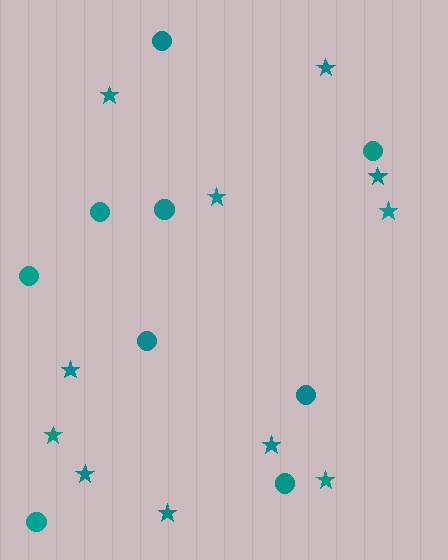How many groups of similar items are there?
There are 2 groups: one group of stars (11) and one group of circles (9).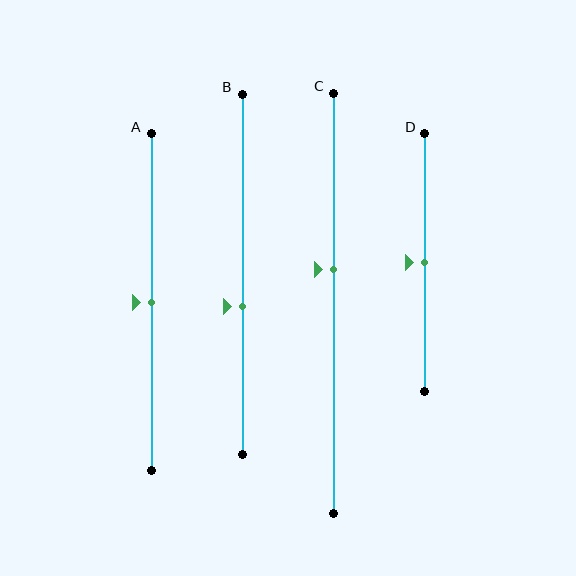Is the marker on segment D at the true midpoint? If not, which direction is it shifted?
Yes, the marker on segment D is at the true midpoint.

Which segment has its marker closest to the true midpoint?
Segment A has its marker closest to the true midpoint.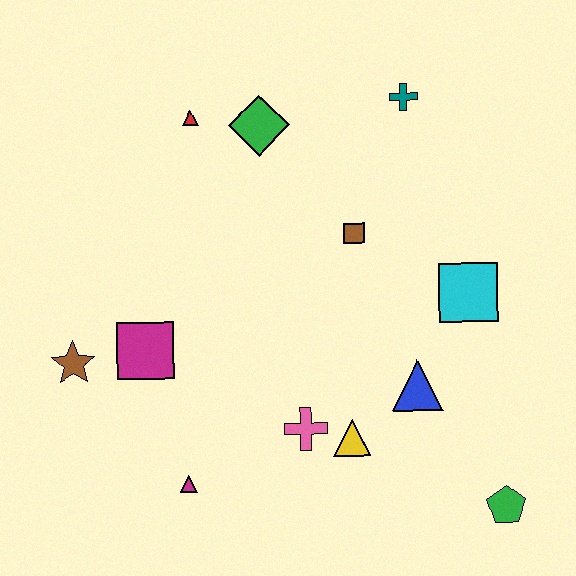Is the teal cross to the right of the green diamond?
Yes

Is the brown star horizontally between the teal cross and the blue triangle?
No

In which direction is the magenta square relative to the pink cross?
The magenta square is to the left of the pink cross.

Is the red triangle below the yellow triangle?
No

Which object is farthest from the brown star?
The green pentagon is farthest from the brown star.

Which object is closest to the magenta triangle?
The pink cross is closest to the magenta triangle.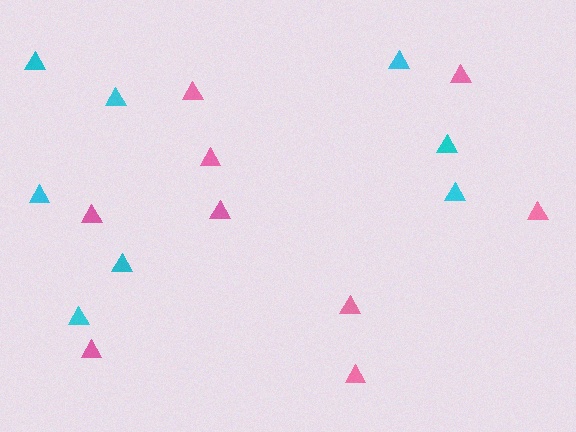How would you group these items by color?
There are 2 groups: one group of pink triangles (9) and one group of cyan triangles (8).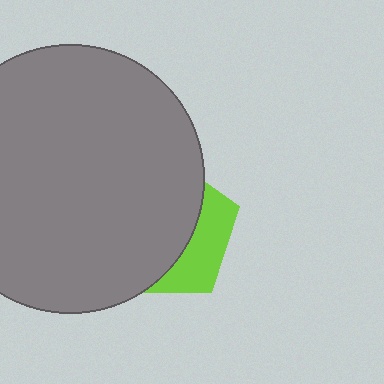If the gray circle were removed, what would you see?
You would see the complete lime pentagon.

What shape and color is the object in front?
The object in front is a gray circle.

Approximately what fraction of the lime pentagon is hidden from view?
Roughly 69% of the lime pentagon is hidden behind the gray circle.